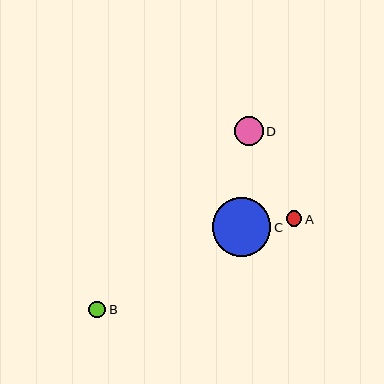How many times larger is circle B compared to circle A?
Circle B is approximately 1.1 times the size of circle A.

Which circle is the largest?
Circle C is the largest with a size of approximately 58 pixels.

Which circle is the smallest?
Circle A is the smallest with a size of approximately 15 pixels.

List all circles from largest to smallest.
From largest to smallest: C, D, B, A.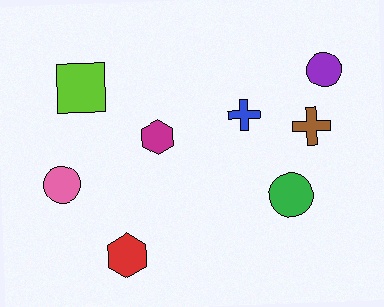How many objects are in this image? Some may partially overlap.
There are 8 objects.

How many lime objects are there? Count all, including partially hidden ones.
There is 1 lime object.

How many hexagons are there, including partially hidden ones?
There are 2 hexagons.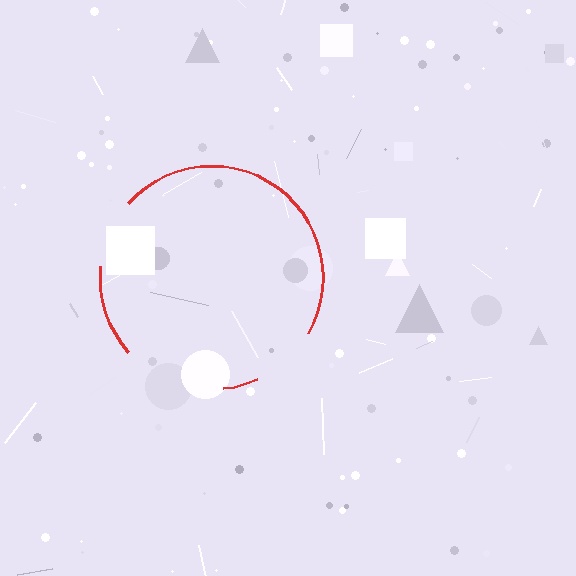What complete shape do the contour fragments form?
The contour fragments form a circle.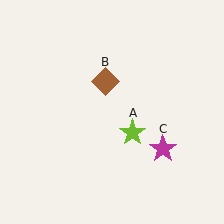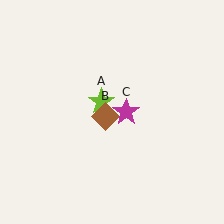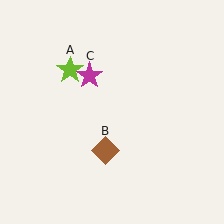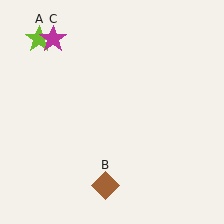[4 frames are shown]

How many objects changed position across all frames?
3 objects changed position: lime star (object A), brown diamond (object B), magenta star (object C).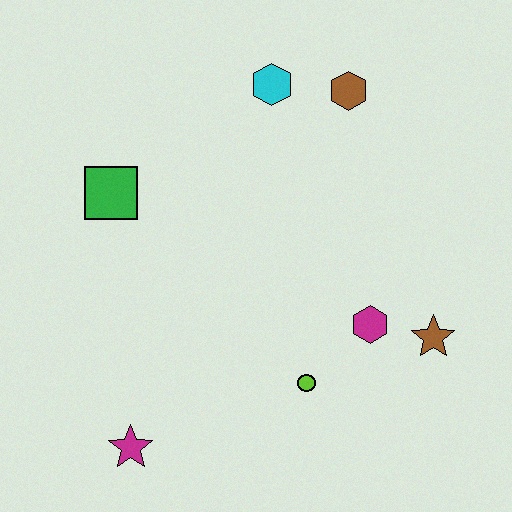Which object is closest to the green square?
The cyan hexagon is closest to the green square.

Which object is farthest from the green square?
The brown star is farthest from the green square.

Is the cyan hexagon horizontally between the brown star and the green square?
Yes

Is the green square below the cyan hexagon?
Yes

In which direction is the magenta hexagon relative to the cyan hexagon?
The magenta hexagon is below the cyan hexagon.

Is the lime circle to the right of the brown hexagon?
No